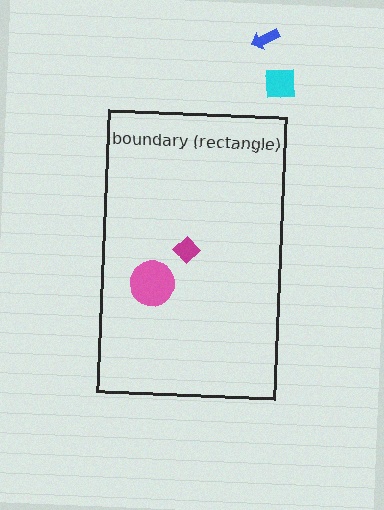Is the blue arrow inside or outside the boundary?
Outside.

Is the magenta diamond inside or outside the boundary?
Inside.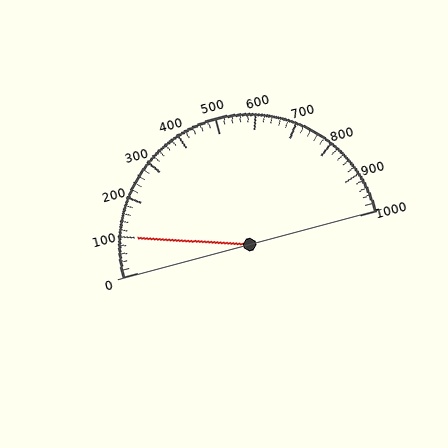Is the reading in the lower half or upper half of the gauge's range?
The reading is in the lower half of the range (0 to 1000).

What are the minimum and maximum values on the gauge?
The gauge ranges from 0 to 1000.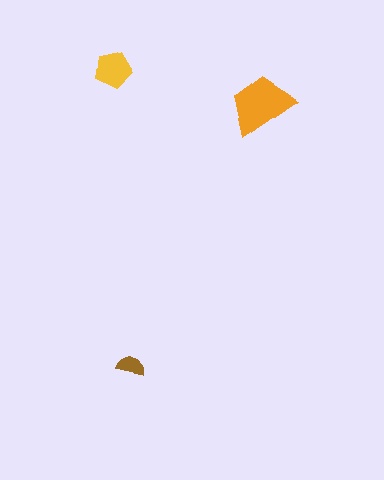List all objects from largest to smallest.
The orange trapezoid, the yellow pentagon, the brown semicircle.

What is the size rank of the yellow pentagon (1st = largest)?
2nd.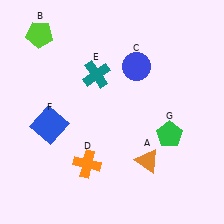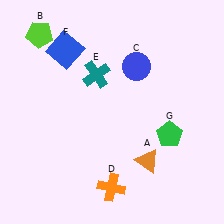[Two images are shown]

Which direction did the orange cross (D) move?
The orange cross (D) moved right.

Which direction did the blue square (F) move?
The blue square (F) moved up.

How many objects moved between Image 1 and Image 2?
2 objects moved between the two images.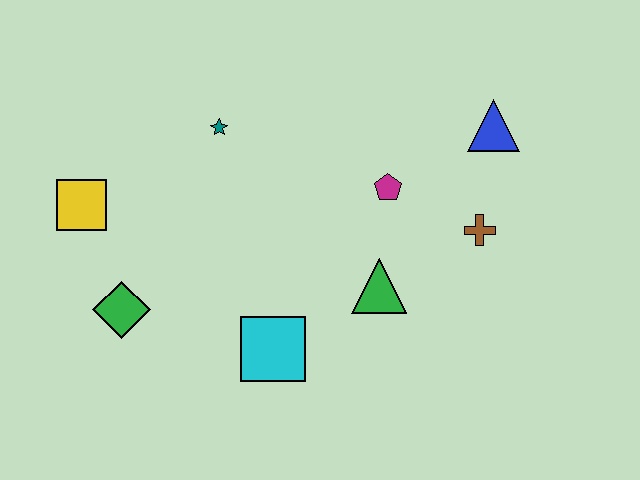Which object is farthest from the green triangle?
The yellow square is farthest from the green triangle.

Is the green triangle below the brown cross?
Yes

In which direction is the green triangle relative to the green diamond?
The green triangle is to the right of the green diamond.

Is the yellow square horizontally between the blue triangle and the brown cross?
No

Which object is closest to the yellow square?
The green diamond is closest to the yellow square.